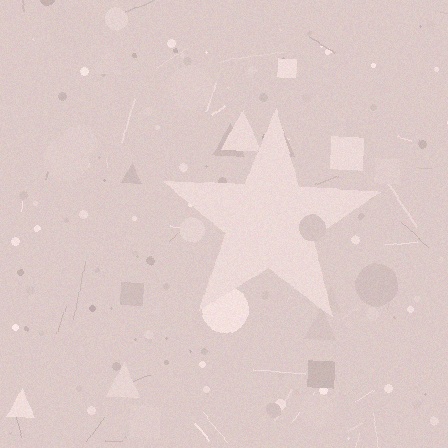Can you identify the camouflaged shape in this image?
The camouflaged shape is a star.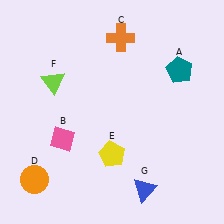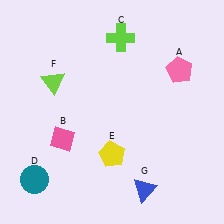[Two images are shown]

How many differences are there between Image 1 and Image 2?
There are 3 differences between the two images.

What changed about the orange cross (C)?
In Image 1, C is orange. In Image 2, it changed to lime.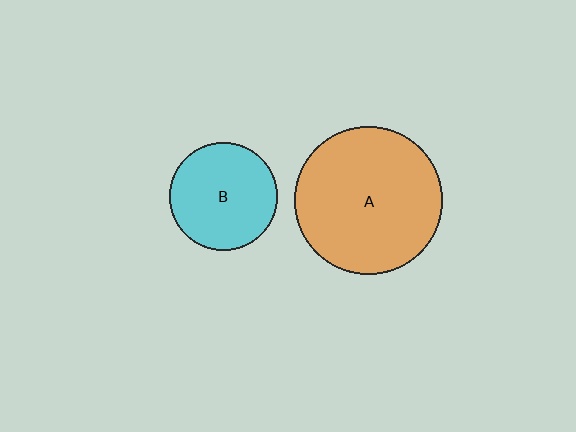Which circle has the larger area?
Circle A (orange).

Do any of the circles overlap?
No, none of the circles overlap.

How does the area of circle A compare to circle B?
Approximately 1.9 times.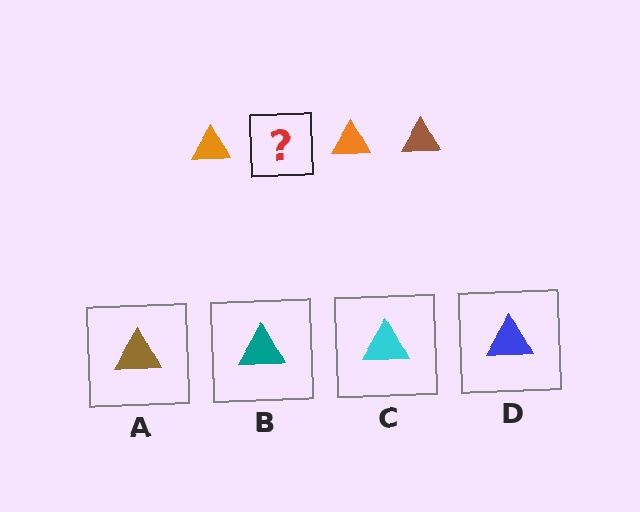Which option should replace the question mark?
Option A.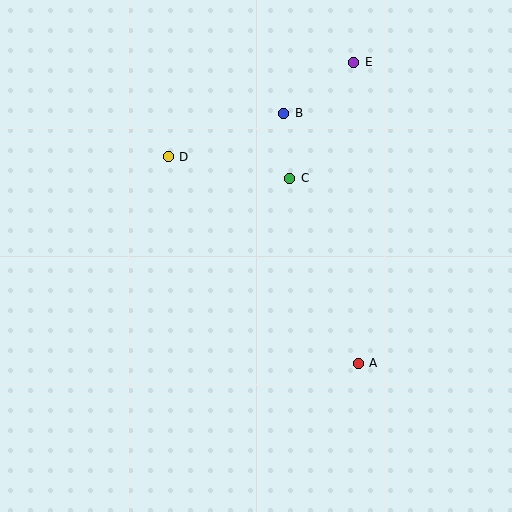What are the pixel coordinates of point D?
Point D is at (168, 157).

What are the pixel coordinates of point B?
Point B is at (284, 113).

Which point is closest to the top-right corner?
Point E is closest to the top-right corner.